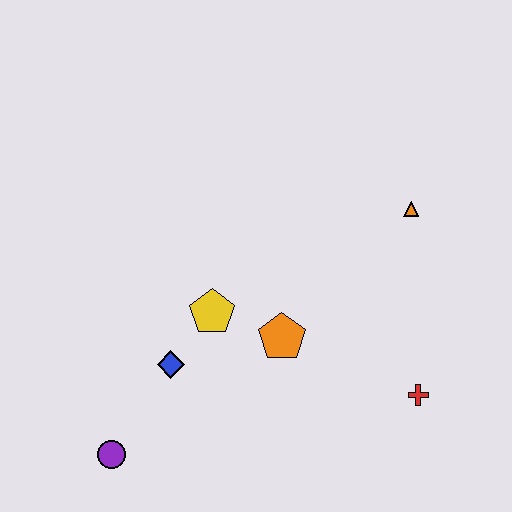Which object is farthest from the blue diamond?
The orange triangle is farthest from the blue diamond.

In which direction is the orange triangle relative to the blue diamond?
The orange triangle is to the right of the blue diamond.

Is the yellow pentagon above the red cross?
Yes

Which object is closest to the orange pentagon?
The yellow pentagon is closest to the orange pentagon.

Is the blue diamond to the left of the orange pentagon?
Yes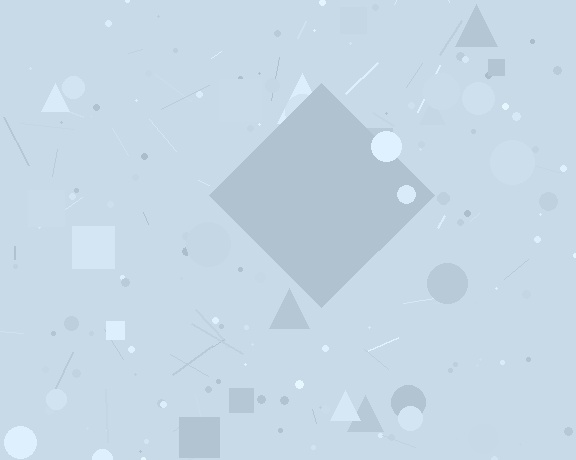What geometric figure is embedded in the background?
A diamond is embedded in the background.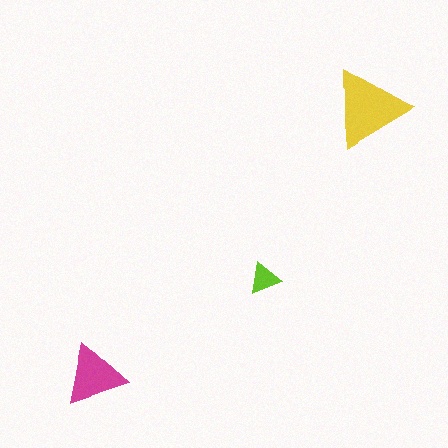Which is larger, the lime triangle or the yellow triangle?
The yellow one.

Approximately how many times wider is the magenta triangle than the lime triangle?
About 2 times wider.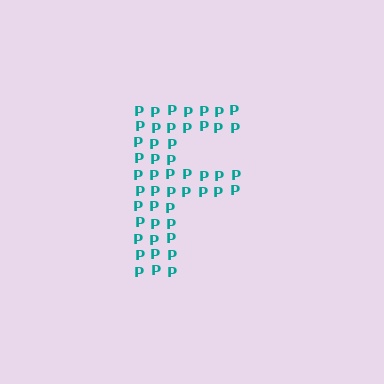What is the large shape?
The large shape is the letter F.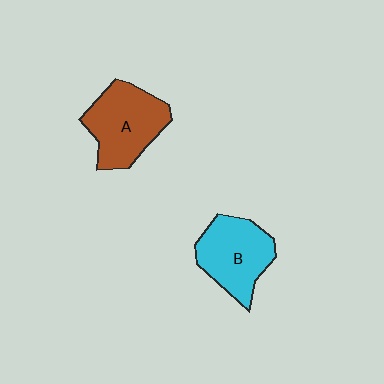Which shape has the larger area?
Shape A (brown).